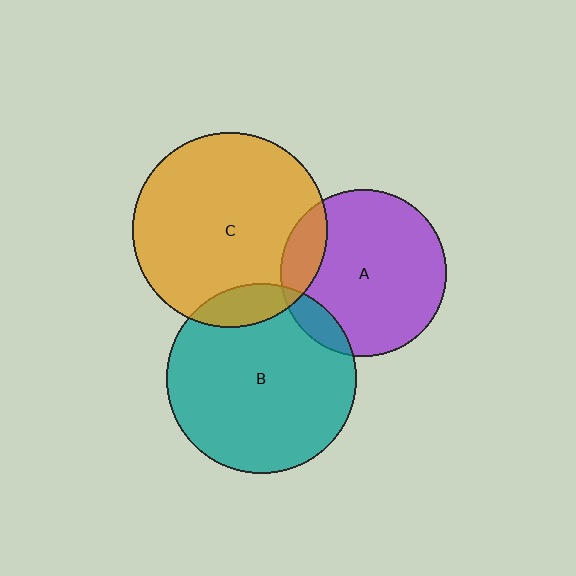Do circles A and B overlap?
Yes.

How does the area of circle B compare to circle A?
Approximately 1.3 times.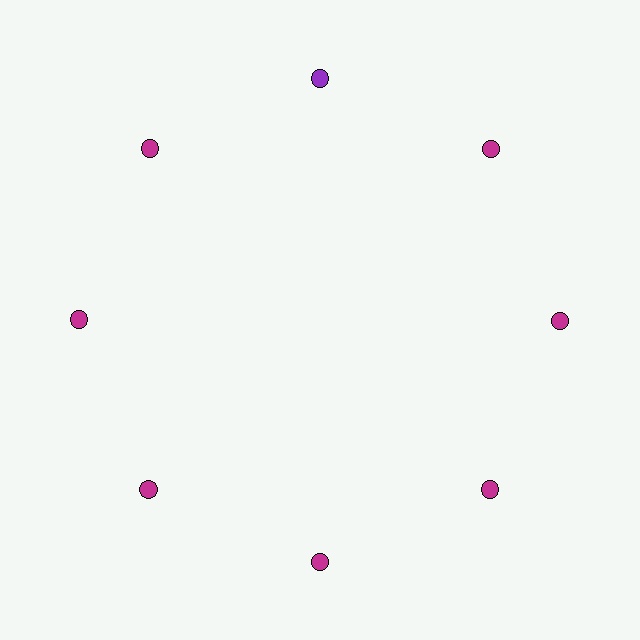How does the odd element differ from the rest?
It has a different color: purple instead of magenta.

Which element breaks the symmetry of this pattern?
The purple circle at roughly the 12 o'clock position breaks the symmetry. All other shapes are magenta circles.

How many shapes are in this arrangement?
There are 8 shapes arranged in a ring pattern.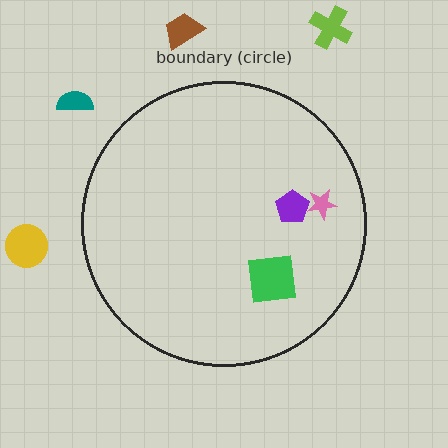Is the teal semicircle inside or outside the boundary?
Outside.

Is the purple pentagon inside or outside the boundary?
Inside.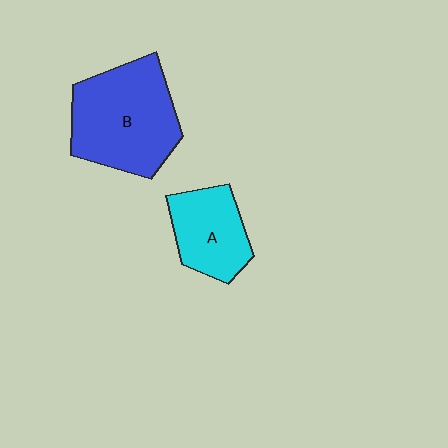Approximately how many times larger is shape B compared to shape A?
Approximately 1.7 times.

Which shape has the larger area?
Shape B (blue).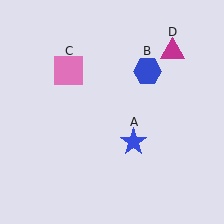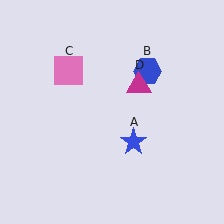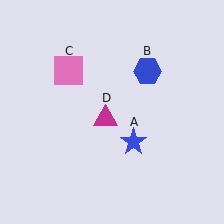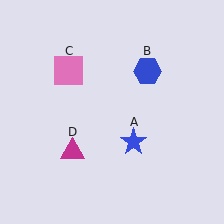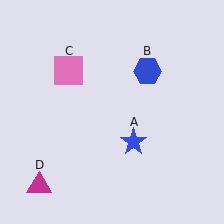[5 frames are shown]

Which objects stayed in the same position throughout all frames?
Blue star (object A) and blue hexagon (object B) and pink square (object C) remained stationary.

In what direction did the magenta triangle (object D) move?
The magenta triangle (object D) moved down and to the left.